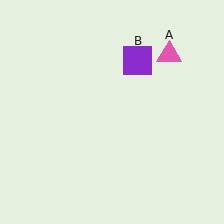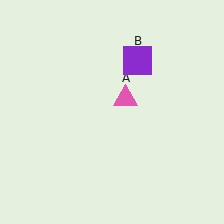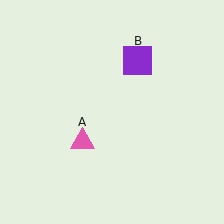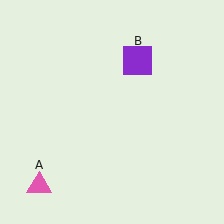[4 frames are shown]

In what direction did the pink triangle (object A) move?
The pink triangle (object A) moved down and to the left.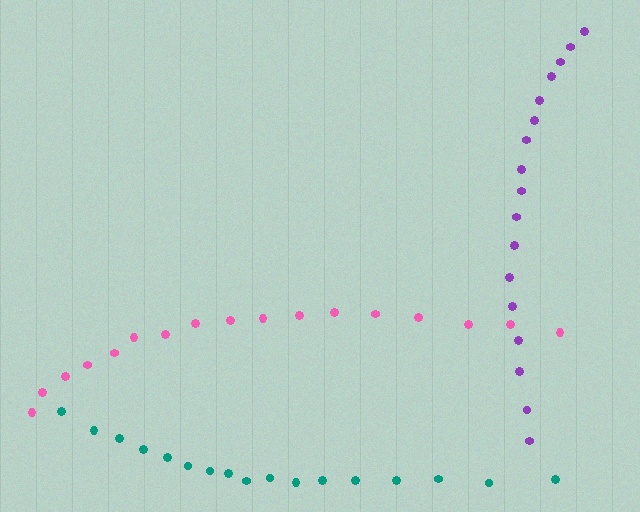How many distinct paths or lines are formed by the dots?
There are 3 distinct paths.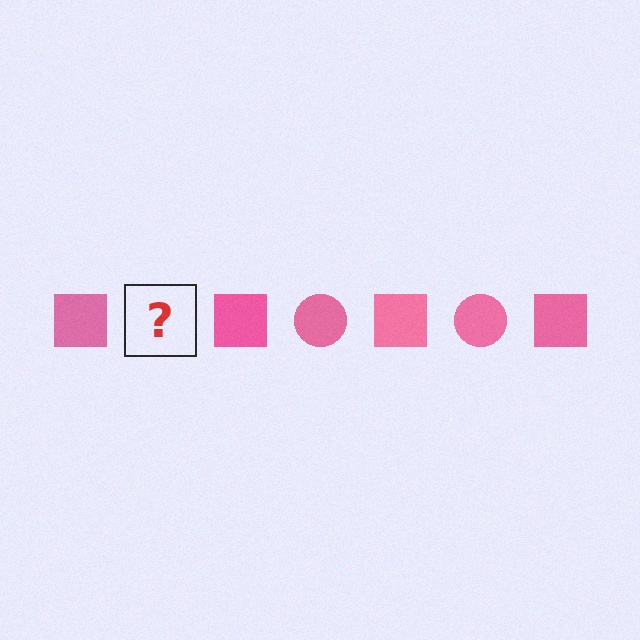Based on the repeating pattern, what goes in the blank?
The blank should be a pink circle.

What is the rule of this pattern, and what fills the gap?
The rule is that the pattern cycles through square, circle shapes in pink. The gap should be filled with a pink circle.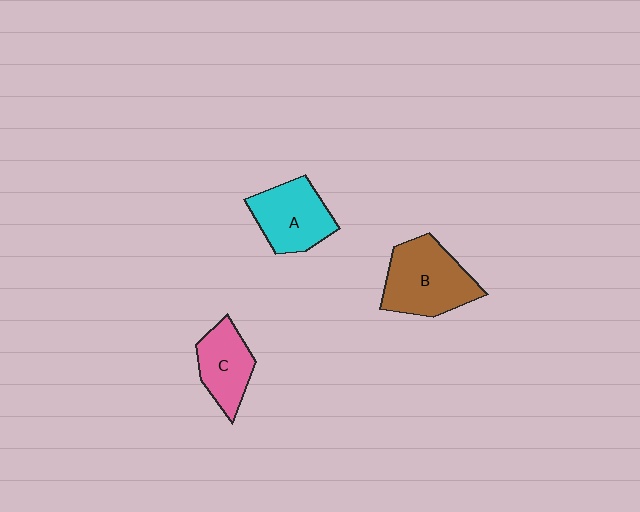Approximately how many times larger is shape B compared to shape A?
Approximately 1.2 times.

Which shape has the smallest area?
Shape C (pink).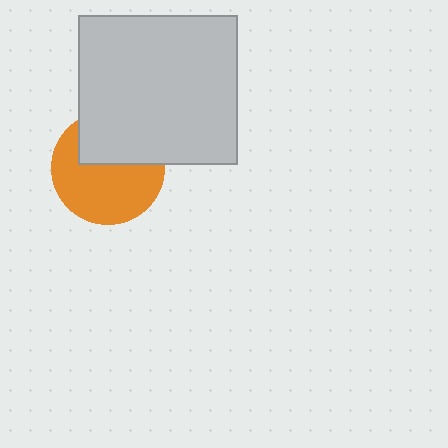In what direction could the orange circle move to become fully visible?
The orange circle could move down. That would shift it out from behind the light gray rectangle entirely.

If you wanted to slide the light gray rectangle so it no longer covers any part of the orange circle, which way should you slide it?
Slide it up — that is the most direct way to separate the two shapes.